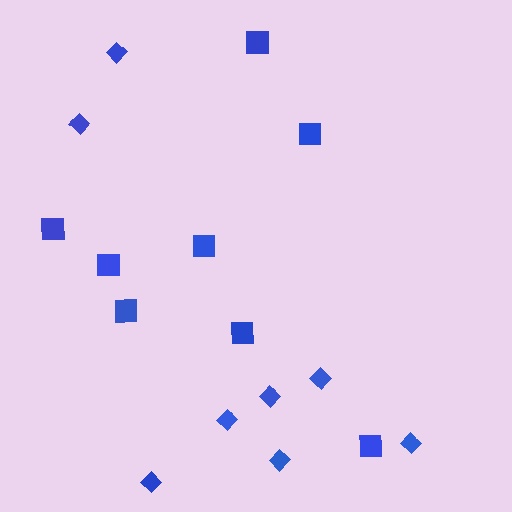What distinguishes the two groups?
There are 2 groups: one group of diamonds (8) and one group of squares (8).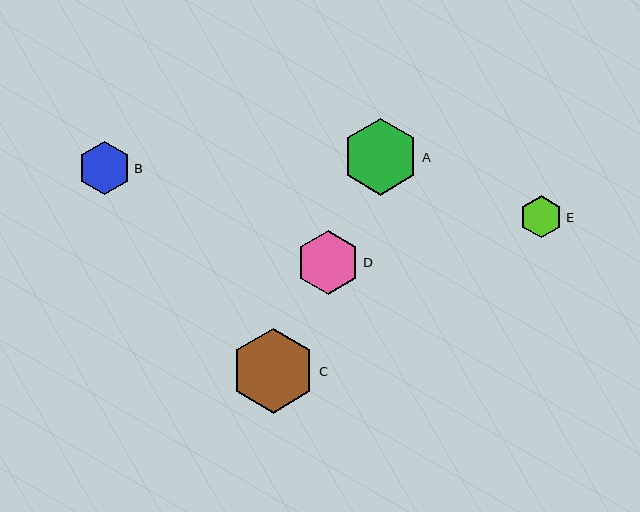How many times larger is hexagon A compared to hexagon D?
Hexagon A is approximately 1.2 times the size of hexagon D.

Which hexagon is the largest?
Hexagon C is the largest with a size of approximately 85 pixels.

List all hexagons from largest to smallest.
From largest to smallest: C, A, D, B, E.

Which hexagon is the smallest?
Hexagon E is the smallest with a size of approximately 43 pixels.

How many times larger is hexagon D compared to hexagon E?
Hexagon D is approximately 1.5 times the size of hexagon E.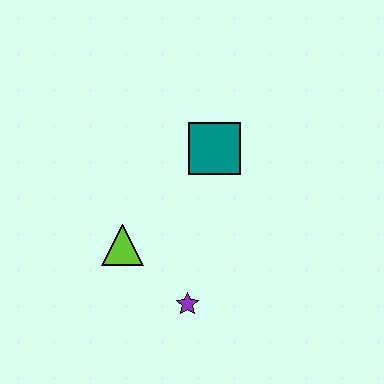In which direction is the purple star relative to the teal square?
The purple star is below the teal square.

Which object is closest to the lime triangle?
The purple star is closest to the lime triangle.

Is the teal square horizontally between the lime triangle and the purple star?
No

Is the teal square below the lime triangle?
No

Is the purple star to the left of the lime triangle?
No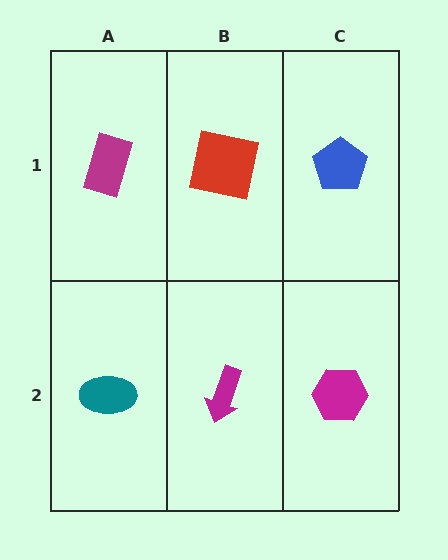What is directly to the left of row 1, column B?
A magenta rectangle.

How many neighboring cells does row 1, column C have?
2.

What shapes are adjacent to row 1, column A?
A teal ellipse (row 2, column A), a red square (row 1, column B).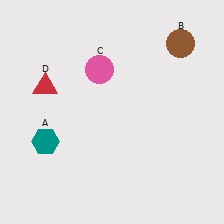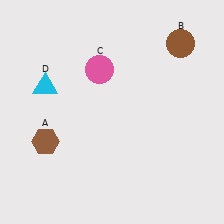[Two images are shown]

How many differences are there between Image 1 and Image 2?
There are 2 differences between the two images.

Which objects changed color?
A changed from teal to brown. D changed from red to cyan.